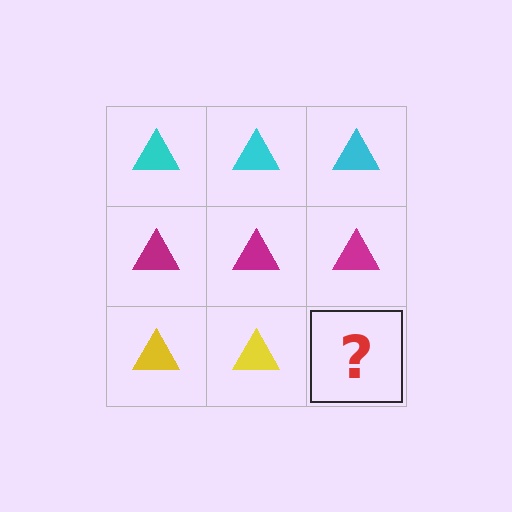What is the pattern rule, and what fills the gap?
The rule is that each row has a consistent color. The gap should be filled with a yellow triangle.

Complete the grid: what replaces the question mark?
The question mark should be replaced with a yellow triangle.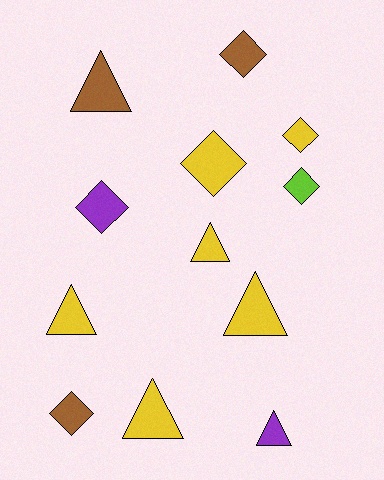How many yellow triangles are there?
There are 4 yellow triangles.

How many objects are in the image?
There are 12 objects.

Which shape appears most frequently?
Triangle, with 6 objects.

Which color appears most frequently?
Yellow, with 6 objects.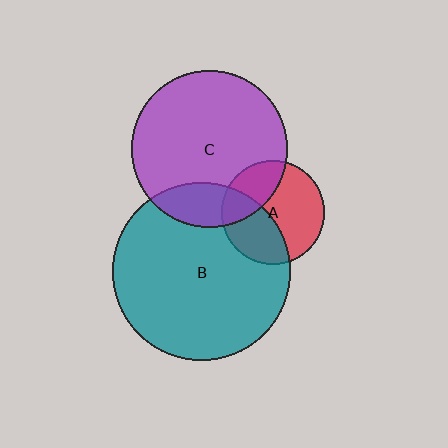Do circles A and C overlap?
Yes.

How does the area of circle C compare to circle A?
Approximately 2.3 times.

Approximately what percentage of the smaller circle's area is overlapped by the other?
Approximately 30%.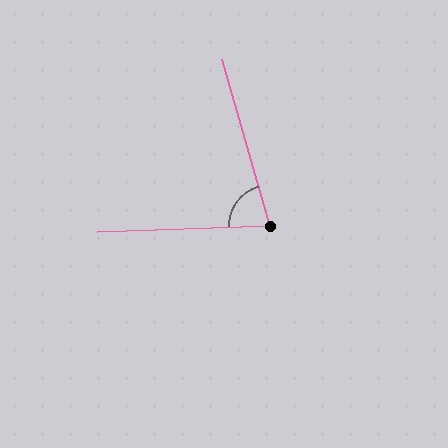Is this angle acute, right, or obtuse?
It is acute.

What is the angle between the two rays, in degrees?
Approximately 76 degrees.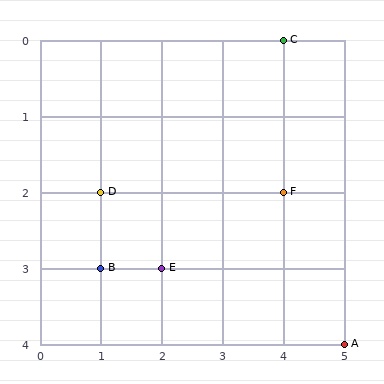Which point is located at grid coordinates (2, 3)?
Point E is at (2, 3).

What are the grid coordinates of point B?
Point B is at grid coordinates (1, 3).